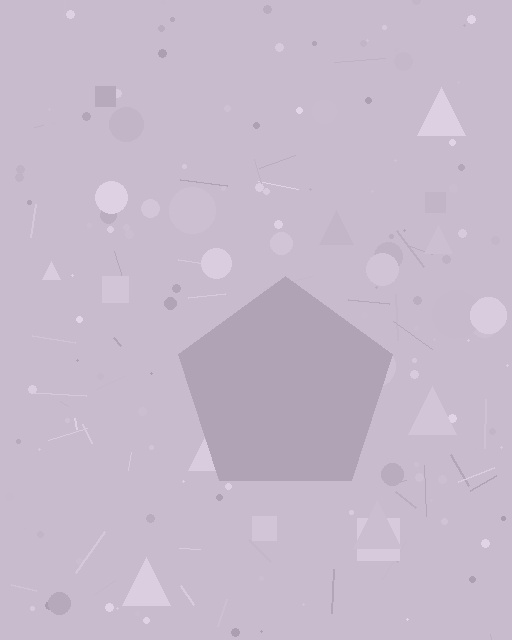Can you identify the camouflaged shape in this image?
The camouflaged shape is a pentagon.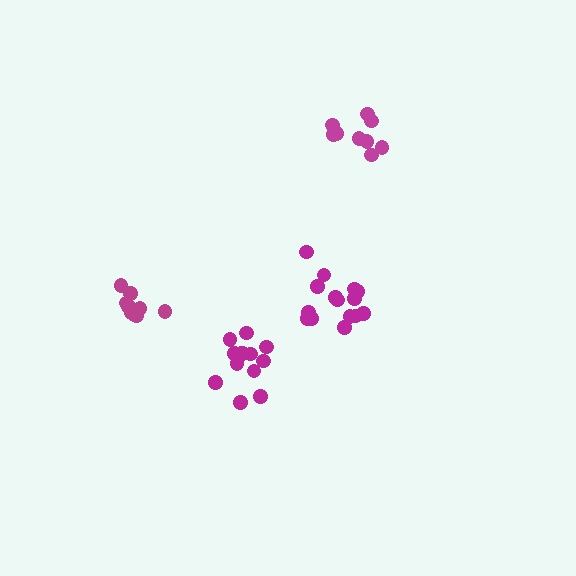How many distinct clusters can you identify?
There are 4 distinct clusters.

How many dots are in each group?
Group 1: 9 dots, Group 2: 9 dots, Group 3: 15 dots, Group 4: 13 dots (46 total).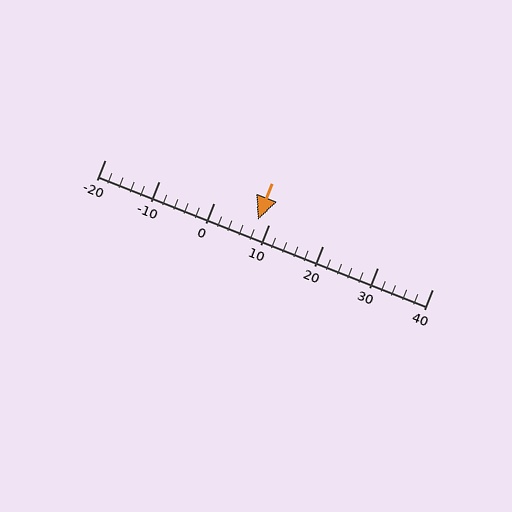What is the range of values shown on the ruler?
The ruler shows values from -20 to 40.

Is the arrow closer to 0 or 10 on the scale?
The arrow is closer to 10.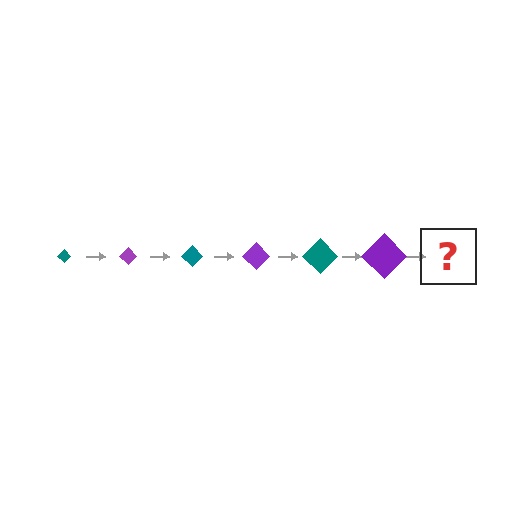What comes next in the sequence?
The next element should be a teal diamond, larger than the previous one.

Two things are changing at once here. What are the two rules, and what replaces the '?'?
The two rules are that the diamond grows larger each step and the color cycles through teal and purple. The '?' should be a teal diamond, larger than the previous one.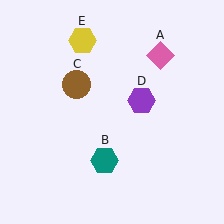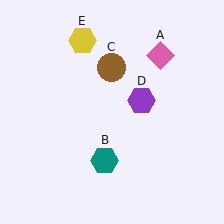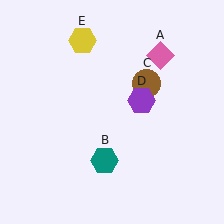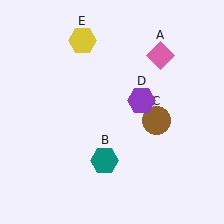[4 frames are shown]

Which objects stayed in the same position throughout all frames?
Pink diamond (object A) and teal hexagon (object B) and purple hexagon (object D) and yellow hexagon (object E) remained stationary.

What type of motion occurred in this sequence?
The brown circle (object C) rotated clockwise around the center of the scene.